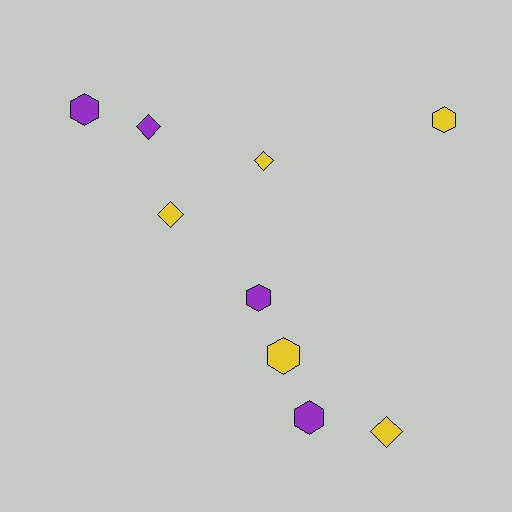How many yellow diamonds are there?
There are 3 yellow diamonds.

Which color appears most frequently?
Yellow, with 5 objects.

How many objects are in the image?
There are 9 objects.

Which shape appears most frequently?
Hexagon, with 5 objects.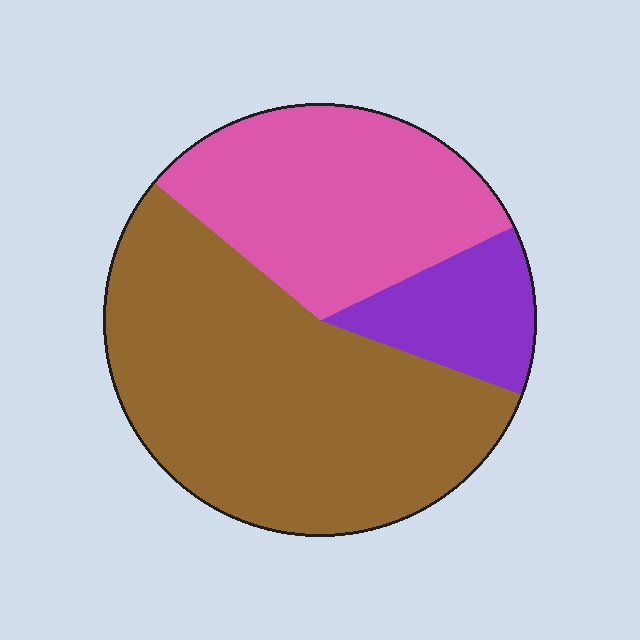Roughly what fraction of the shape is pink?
Pink takes up between a quarter and a half of the shape.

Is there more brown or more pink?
Brown.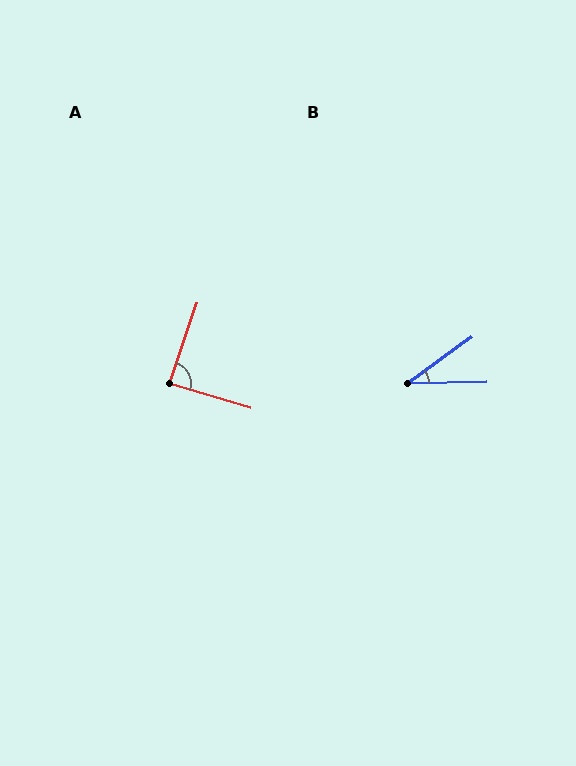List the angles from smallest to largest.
B (35°), A (87°).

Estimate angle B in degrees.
Approximately 35 degrees.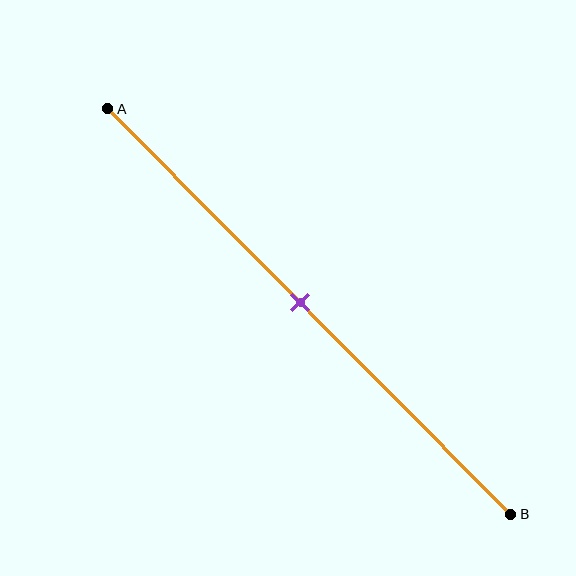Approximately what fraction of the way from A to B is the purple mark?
The purple mark is approximately 50% of the way from A to B.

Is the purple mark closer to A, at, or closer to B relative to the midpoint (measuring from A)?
The purple mark is approximately at the midpoint of segment AB.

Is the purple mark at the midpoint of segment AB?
Yes, the mark is approximately at the midpoint.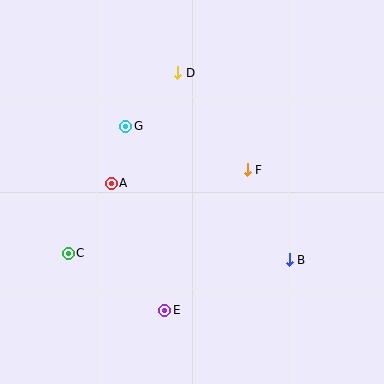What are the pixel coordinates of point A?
Point A is at (111, 183).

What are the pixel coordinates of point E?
Point E is at (165, 310).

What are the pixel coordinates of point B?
Point B is at (289, 260).